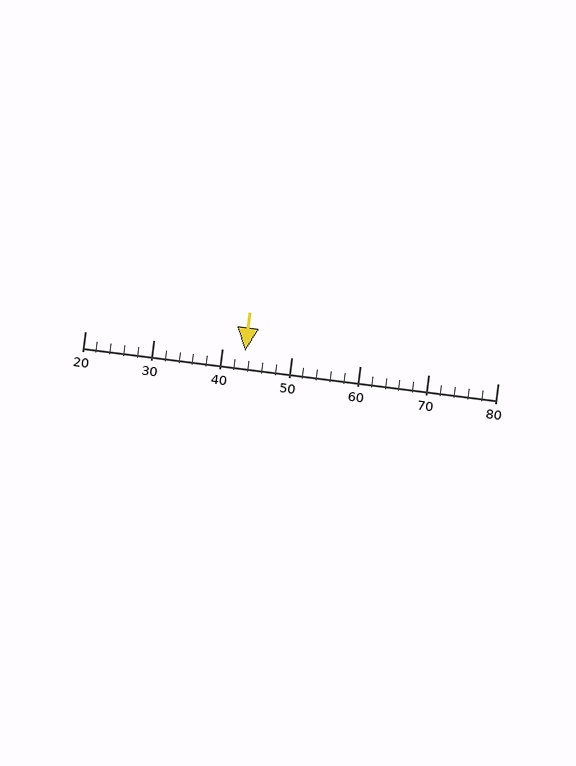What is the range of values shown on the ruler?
The ruler shows values from 20 to 80.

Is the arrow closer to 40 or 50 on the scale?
The arrow is closer to 40.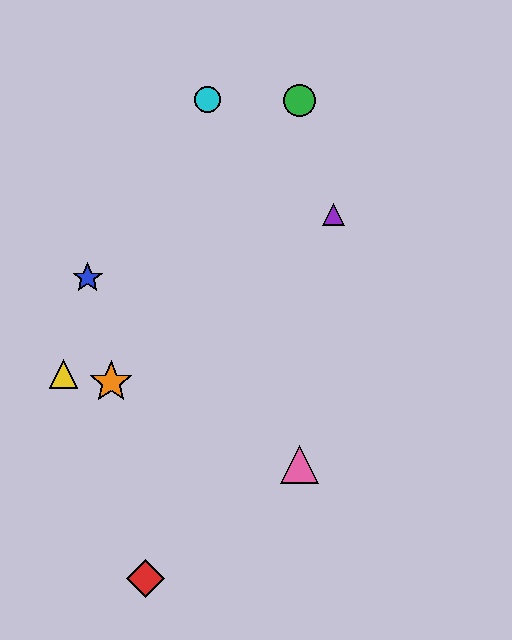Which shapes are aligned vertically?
The green circle, the pink triangle are aligned vertically.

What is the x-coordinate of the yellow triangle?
The yellow triangle is at x≈63.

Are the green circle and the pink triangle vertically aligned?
Yes, both are at x≈300.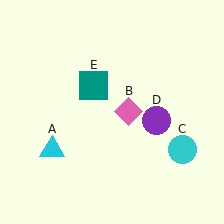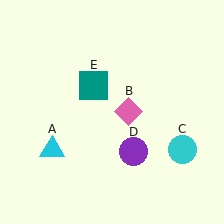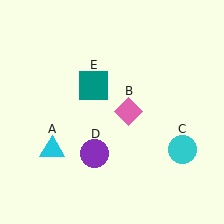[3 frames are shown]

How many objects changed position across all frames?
1 object changed position: purple circle (object D).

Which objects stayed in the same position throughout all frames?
Cyan triangle (object A) and pink diamond (object B) and cyan circle (object C) and teal square (object E) remained stationary.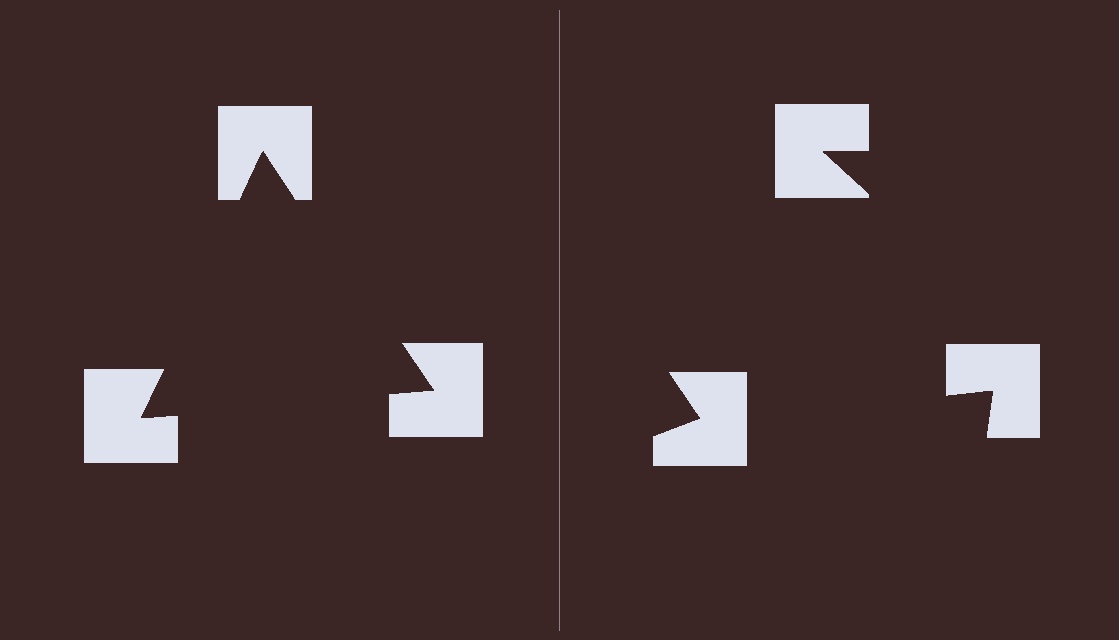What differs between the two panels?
The notched squares are positioned identically on both sides; only the wedge orientations differ. On the left they align to a triangle; on the right they are misaligned.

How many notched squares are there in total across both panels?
6 — 3 on each side.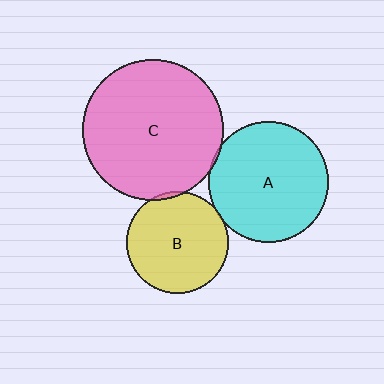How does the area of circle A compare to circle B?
Approximately 1.4 times.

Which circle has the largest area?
Circle C (pink).